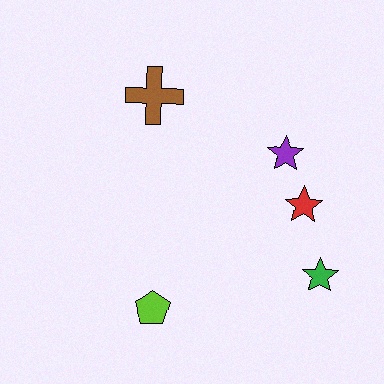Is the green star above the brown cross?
No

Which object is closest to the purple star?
The red star is closest to the purple star.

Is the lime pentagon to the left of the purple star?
Yes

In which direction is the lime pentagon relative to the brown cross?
The lime pentagon is below the brown cross.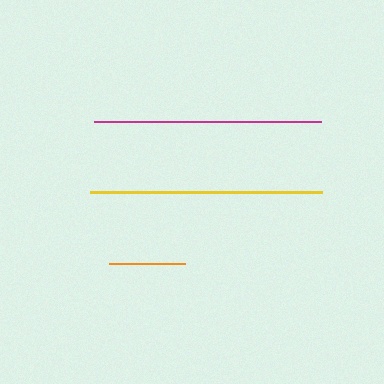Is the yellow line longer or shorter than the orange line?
The yellow line is longer than the orange line.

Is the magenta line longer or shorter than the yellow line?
The yellow line is longer than the magenta line.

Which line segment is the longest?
The yellow line is the longest at approximately 232 pixels.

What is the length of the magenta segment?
The magenta segment is approximately 227 pixels long.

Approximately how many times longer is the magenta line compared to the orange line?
The magenta line is approximately 3.0 times the length of the orange line.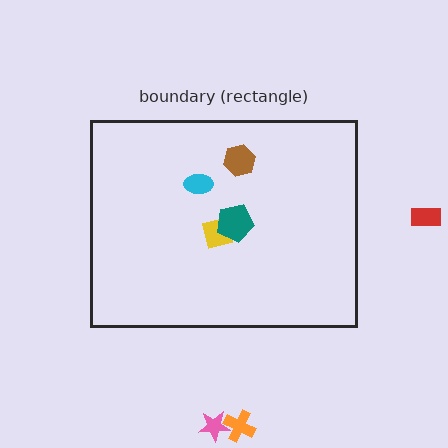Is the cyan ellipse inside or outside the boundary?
Inside.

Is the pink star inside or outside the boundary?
Outside.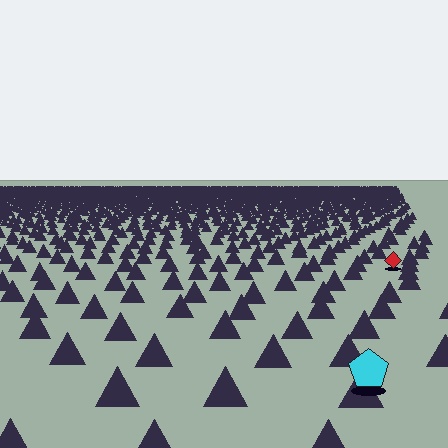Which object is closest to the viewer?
The cyan pentagon is closest. The texture marks near it are larger and more spread out.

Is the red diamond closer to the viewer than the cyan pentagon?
No. The cyan pentagon is closer — you can tell from the texture gradient: the ground texture is coarser near it.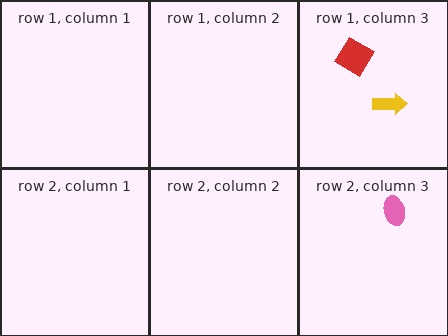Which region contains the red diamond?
The row 1, column 3 region.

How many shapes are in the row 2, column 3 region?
1.